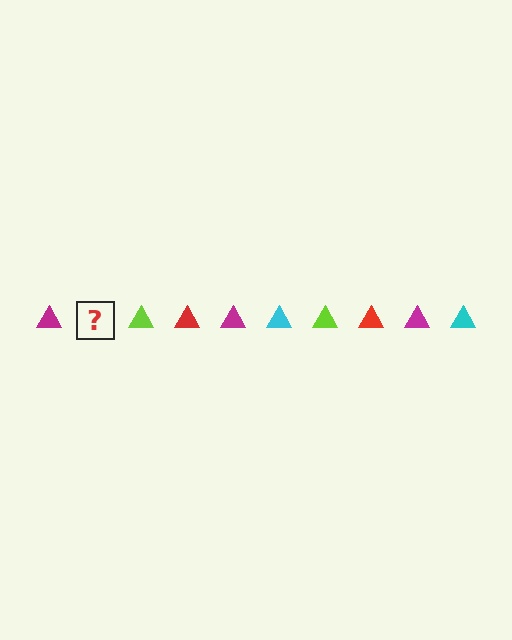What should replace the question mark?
The question mark should be replaced with a cyan triangle.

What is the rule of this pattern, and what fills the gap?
The rule is that the pattern cycles through magenta, cyan, lime, red triangles. The gap should be filled with a cyan triangle.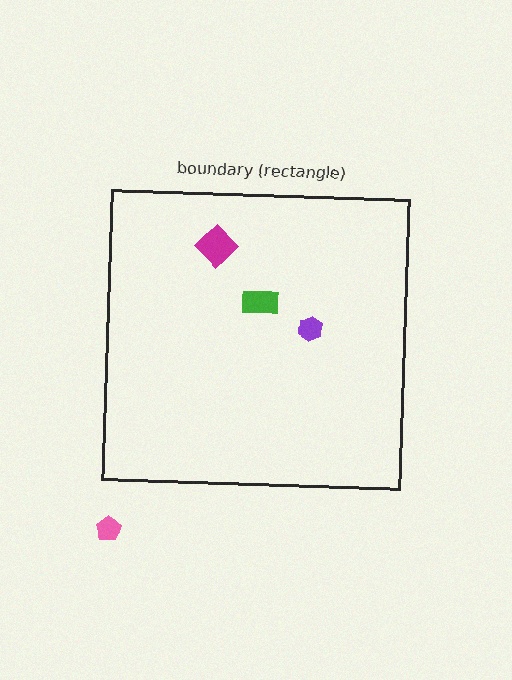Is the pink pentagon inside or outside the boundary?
Outside.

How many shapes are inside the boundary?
3 inside, 1 outside.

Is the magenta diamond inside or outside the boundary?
Inside.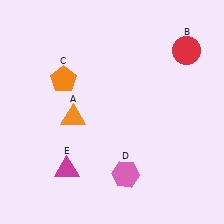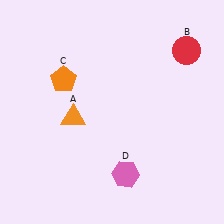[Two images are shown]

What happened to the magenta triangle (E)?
The magenta triangle (E) was removed in Image 2. It was in the bottom-left area of Image 1.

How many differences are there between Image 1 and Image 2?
There is 1 difference between the two images.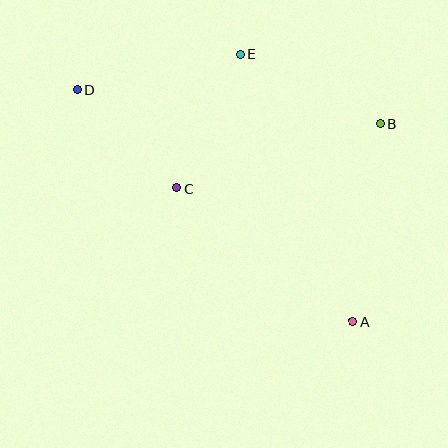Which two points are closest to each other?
Points C and D are closest to each other.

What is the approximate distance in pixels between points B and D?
The distance between B and D is approximately 305 pixels.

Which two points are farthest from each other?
Points A and D are farthest from each other.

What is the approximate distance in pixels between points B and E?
The distance between B and E is approximately 156 pixels.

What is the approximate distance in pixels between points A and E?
The distance between A and E is approximately 289 pixels.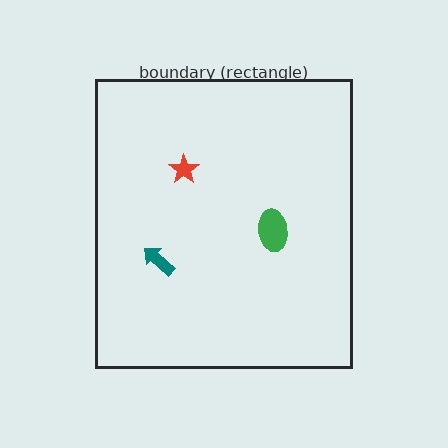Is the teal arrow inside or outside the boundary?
Inside.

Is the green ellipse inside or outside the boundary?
Inside.